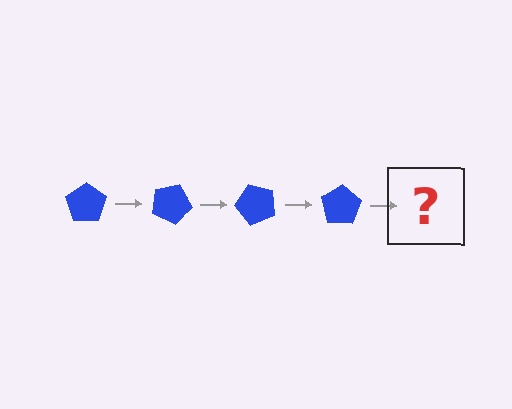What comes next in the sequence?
The next element should be a blue pentagon rotated 100 degrees.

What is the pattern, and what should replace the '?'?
The pattern is that the pentagon rotates 25 degrees each step. The '?' should be a blue pentagon rotated 100 degrees.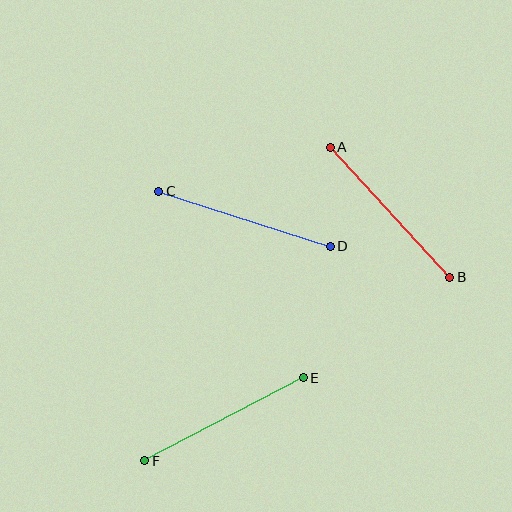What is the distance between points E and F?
The distance is approximately 179 pixels.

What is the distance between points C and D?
The distance is approximately 180 pixels.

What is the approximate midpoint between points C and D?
The midpoint is at approximately (245, 219) pixels.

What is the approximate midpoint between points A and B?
The midpoint is at approximately (390, 212) pixels.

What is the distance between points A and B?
The distance is approximately 177 pixels.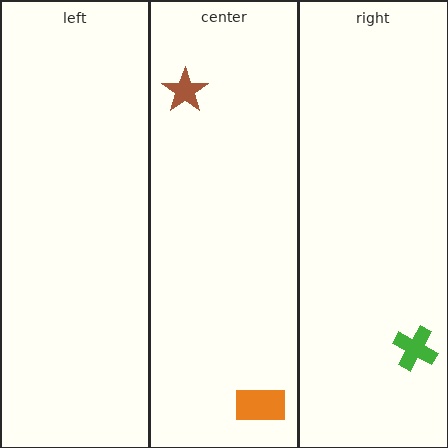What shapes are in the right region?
The green cross.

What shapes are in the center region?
The brown star, the orange rectangle.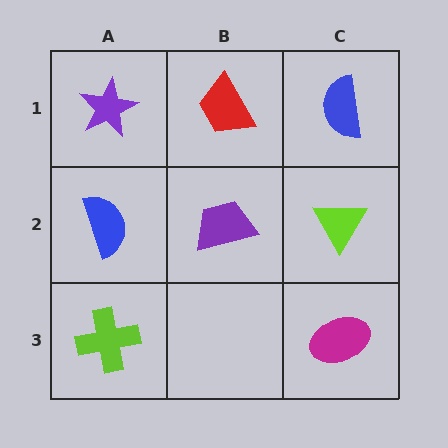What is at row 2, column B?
A purple trapezoid.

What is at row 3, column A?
A lime cross.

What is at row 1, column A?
A purple star.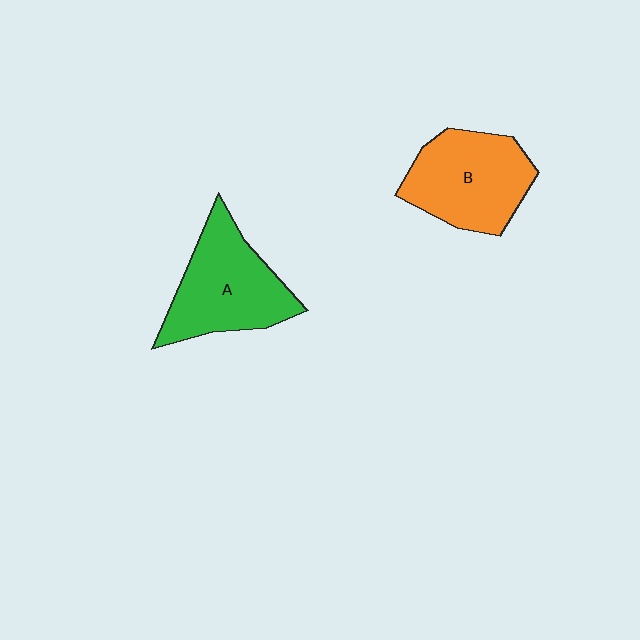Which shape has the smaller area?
Shape B (orange).